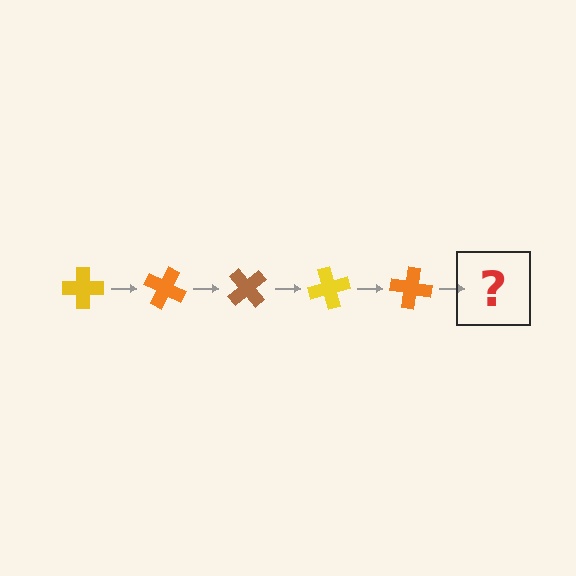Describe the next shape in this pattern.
It should be a brown cross, rotated 125 degrees from the start.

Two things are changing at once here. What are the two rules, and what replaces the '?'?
The two rules are that it rotates 25 degrees each step and the color cycles through yellow, orange, and brown. The '?' should be a brown cross, rotated 125 degrees from the start.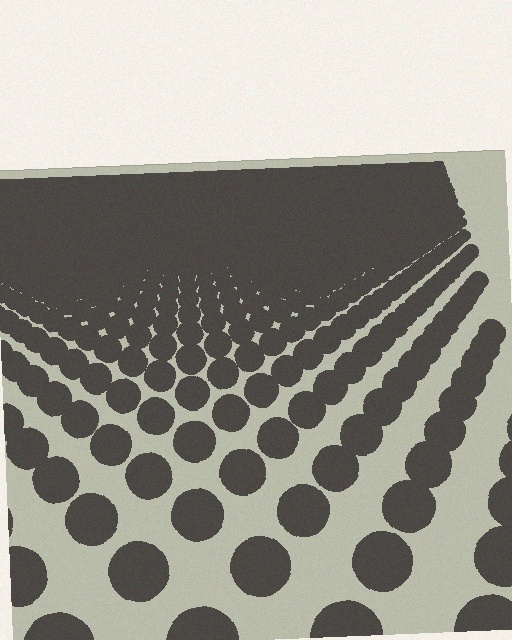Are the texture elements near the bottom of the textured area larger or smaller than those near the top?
Larger. Near the bottom, elements are closer to the viewer and appear at a bigger on-screen size.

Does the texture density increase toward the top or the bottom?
Density increases toward the top.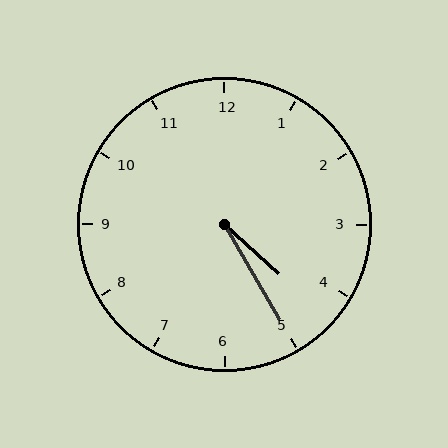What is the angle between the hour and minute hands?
Approximately 18 degrees.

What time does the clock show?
4:25.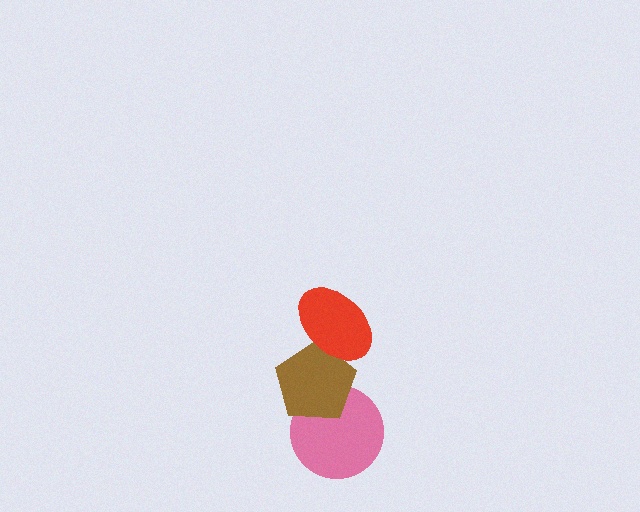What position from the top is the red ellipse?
The red ellipse is 1st from the top.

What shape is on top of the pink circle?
The brown pentagon is on top of the pink circle.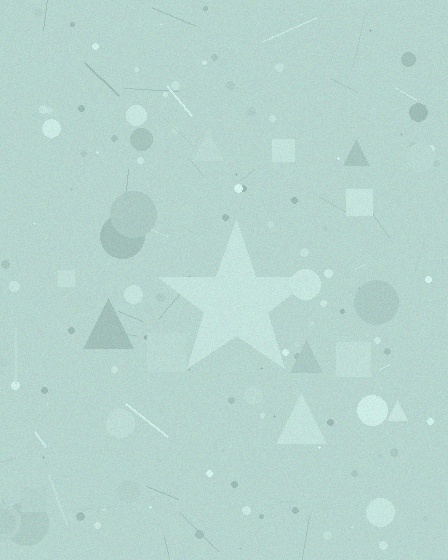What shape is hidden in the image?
A star is hidden in the image.